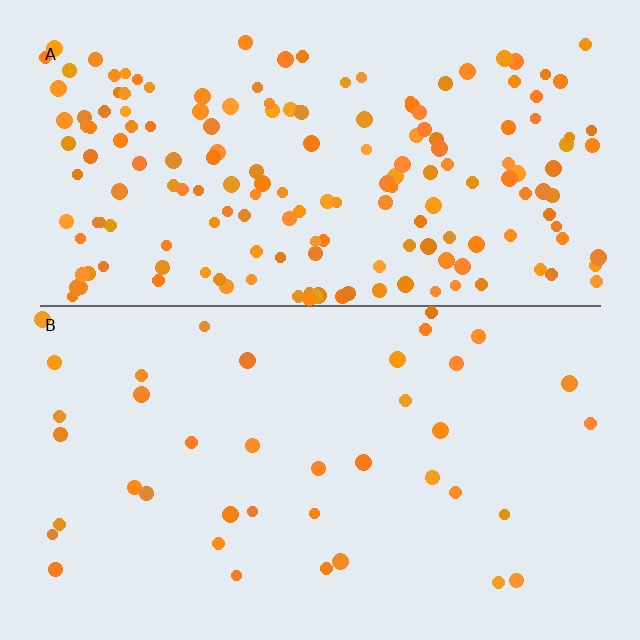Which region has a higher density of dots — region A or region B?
A (the top).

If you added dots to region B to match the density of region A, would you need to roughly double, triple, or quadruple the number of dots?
Approximately quadruple.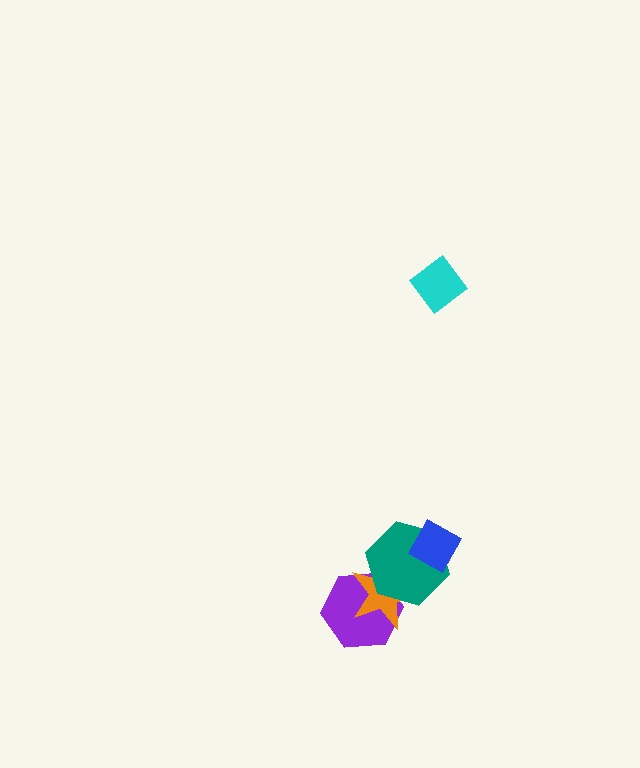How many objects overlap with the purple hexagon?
2 objects overlap with the purple hexagon.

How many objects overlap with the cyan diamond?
0 objects overlap with the cyan diamond.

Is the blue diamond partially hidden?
No, no other shape covers it.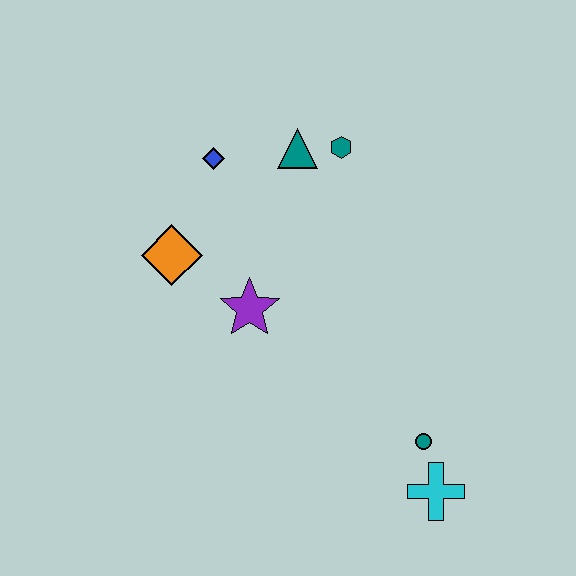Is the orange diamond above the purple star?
Yes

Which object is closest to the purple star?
The orange diamond is closest to the purple star.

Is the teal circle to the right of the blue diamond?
Yes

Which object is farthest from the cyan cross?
The blue diamond is farthest from the cyan cross.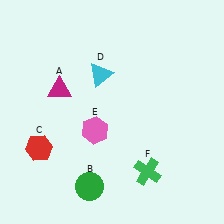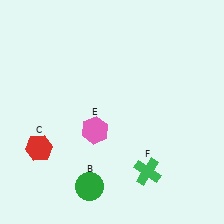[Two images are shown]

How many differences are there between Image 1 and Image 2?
There are 2 differences between the two images.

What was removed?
The cyan triangle (D), the magenta triangle (A) were removed in Image 2.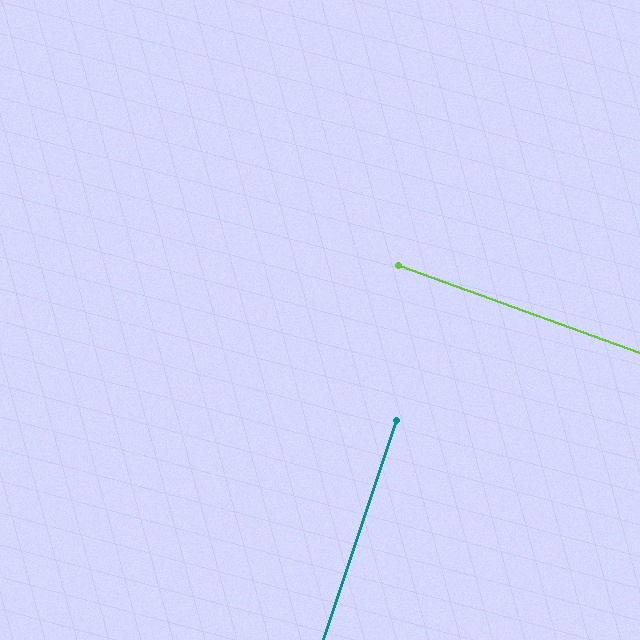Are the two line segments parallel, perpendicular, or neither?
Perpendicular — they meet at approximately 88°.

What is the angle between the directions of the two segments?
Approximately 88 degrees.